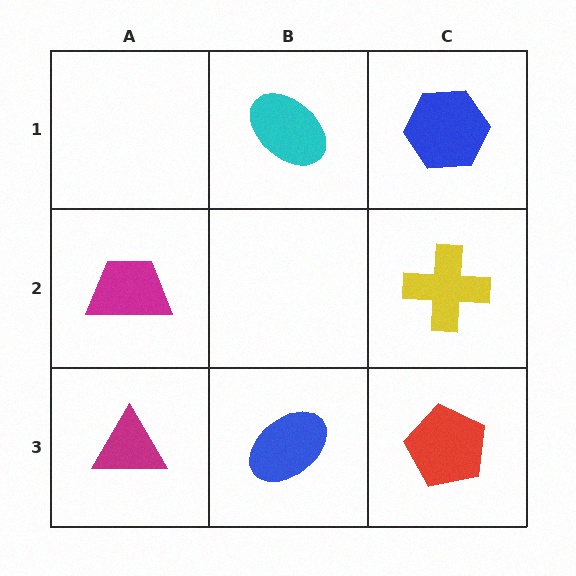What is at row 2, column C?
A yellow cross.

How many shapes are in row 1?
2 shapes.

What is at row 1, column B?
A cyan ellipse.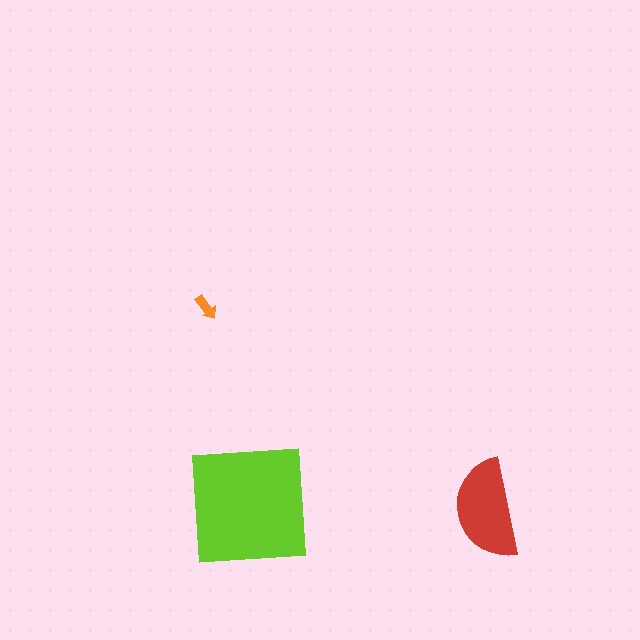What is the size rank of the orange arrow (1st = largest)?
3rd.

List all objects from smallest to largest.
The orange arrow, the red semicircle, the lime square.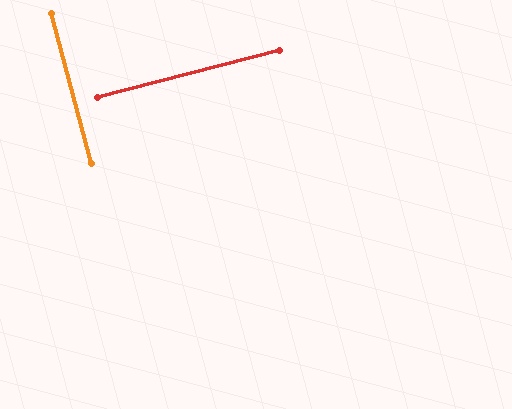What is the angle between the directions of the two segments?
Approximately 89 degrees.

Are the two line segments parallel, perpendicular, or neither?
Perpendicular — they meet at approximately 89°.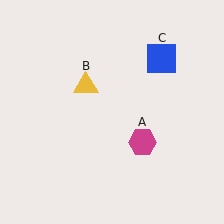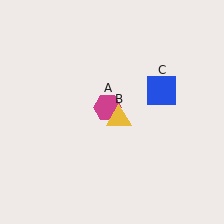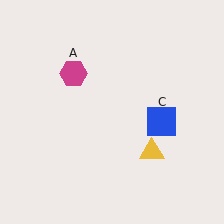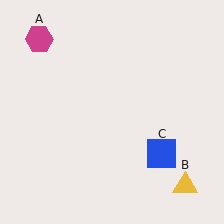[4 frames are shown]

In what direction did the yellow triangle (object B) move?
The yellow triangle (object B) moved down and to the right.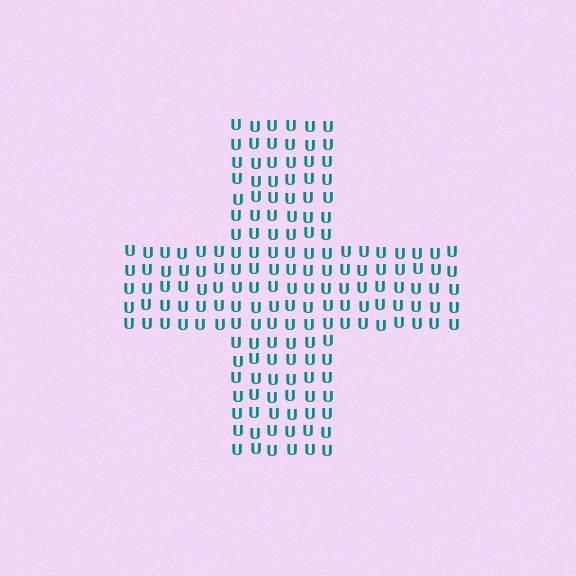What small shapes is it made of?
It is made of small letter U's.